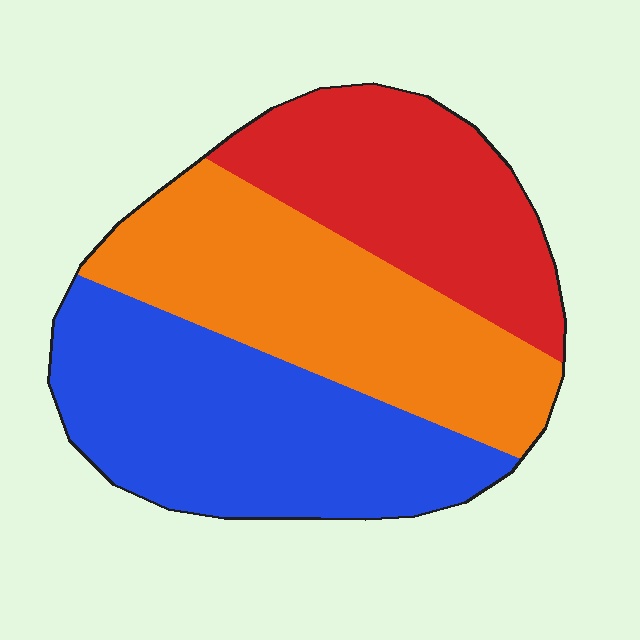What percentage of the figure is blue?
Blue covers 37% of the figure.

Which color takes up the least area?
Red, at roughly 30%.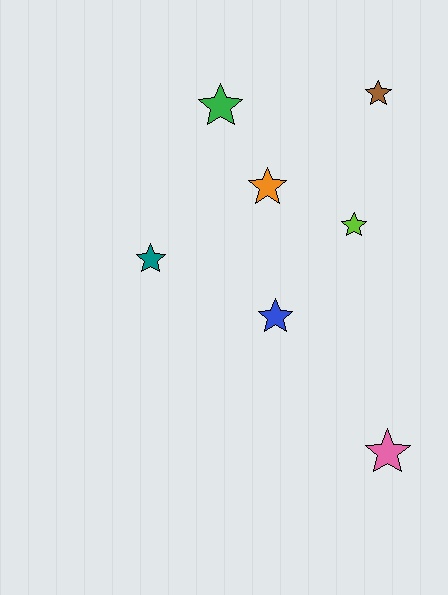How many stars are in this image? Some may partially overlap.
There are 7 stars.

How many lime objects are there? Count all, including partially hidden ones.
There is 1 lime object.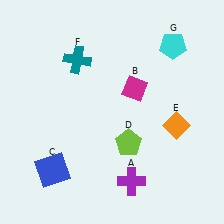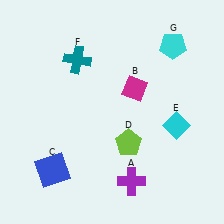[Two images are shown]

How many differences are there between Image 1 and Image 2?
There is 1 difference between the two images.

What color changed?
The diamond (E) changed from orange in Image 1 to cyan in Image 2.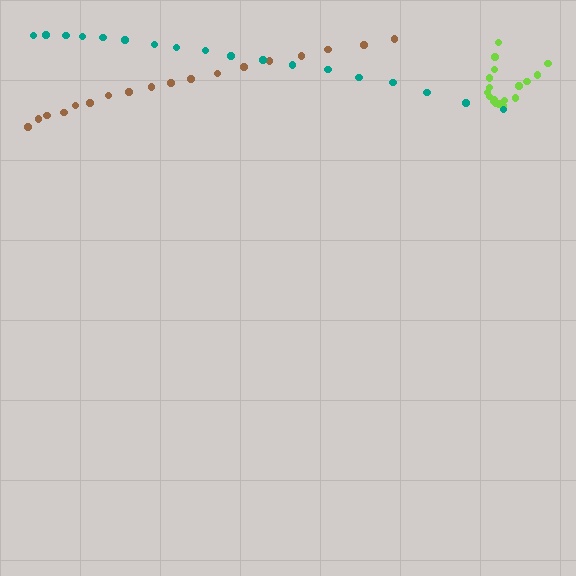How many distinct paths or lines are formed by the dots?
There are 3 distinct paths.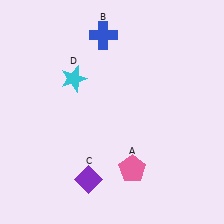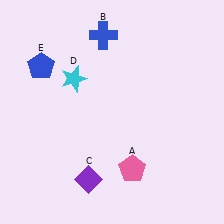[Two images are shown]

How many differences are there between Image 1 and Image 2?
There is 1 difference between the two images.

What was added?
A blue pentagon (E) was added in Image 2.